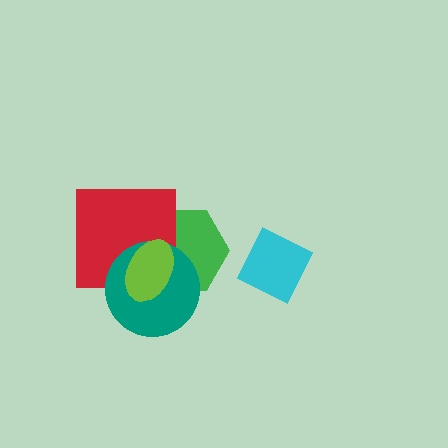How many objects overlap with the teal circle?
3 objects overlap with the teal circle.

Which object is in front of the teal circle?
The lime ellipse is in front of the teal circle.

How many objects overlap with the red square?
3 objects overlap with the red square.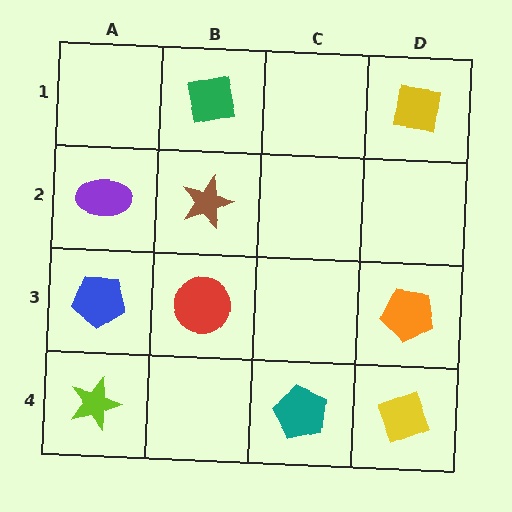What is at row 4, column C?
A teal pentagon.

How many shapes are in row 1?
2 shapes.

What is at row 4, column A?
A lime star.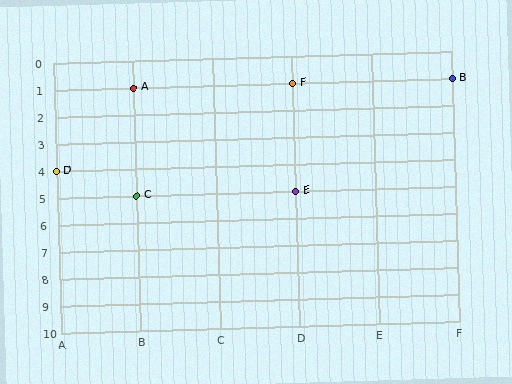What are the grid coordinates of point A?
Point A is at grid coordinates (B, 1).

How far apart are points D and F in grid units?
Points D and F are 3 columns and 3 rows apart (about 4.2 grid units diagonally).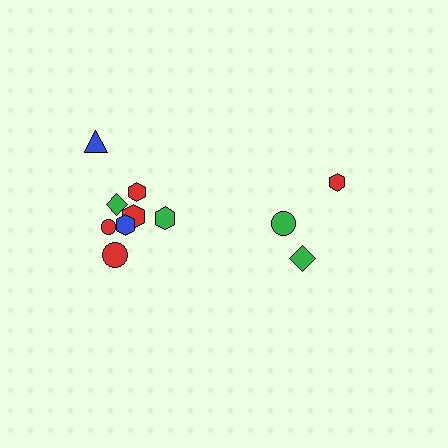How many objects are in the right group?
There are 3 objects.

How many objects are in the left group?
There are 8 objects.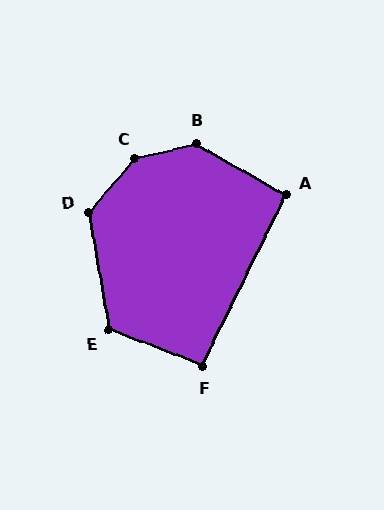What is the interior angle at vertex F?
Approximately 95 degrees (approximately right).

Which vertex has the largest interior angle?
C, at approximately 145 degrees.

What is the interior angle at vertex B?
Approximately 136 degrees (obtuse).